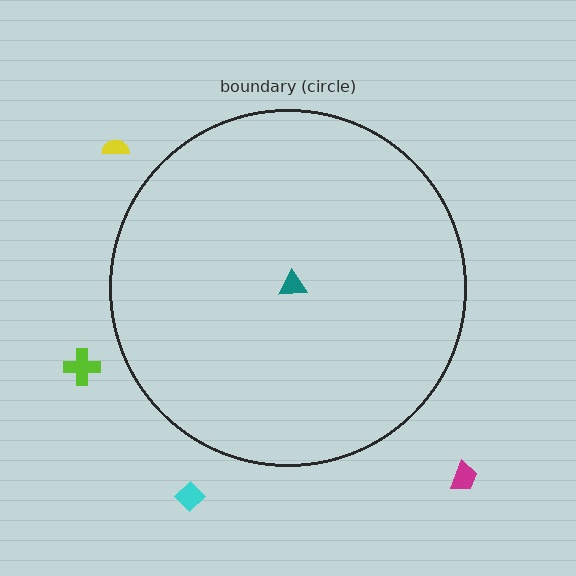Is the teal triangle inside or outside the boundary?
Inside.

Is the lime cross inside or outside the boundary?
Outside.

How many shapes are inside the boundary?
1 inside, 4 outside.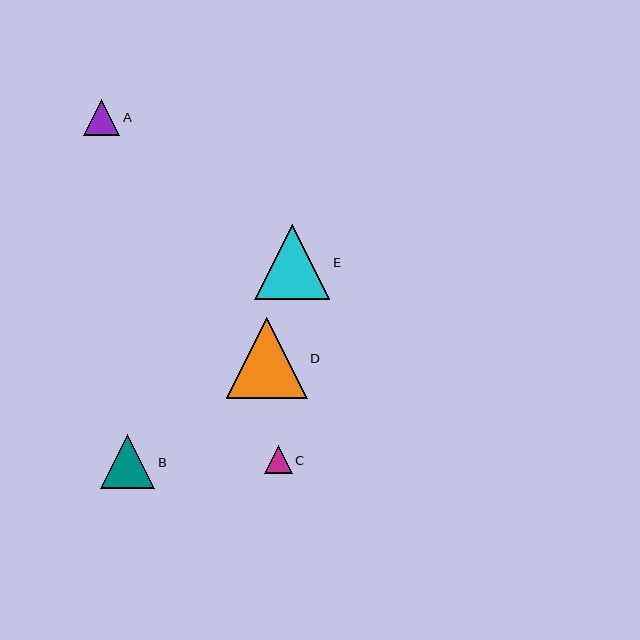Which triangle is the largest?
Triangle D is the largest with a size of approximately 81 pixels.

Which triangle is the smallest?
Triangle C is the smallest with a size of approximately 28 pixels.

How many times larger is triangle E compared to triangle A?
Triangle E is approximately 2.1 times the size of triangle A.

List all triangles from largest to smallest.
From largest to smallest: D, E, B, A, C.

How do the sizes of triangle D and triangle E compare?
Triangle D and triangle E are approximately the same size.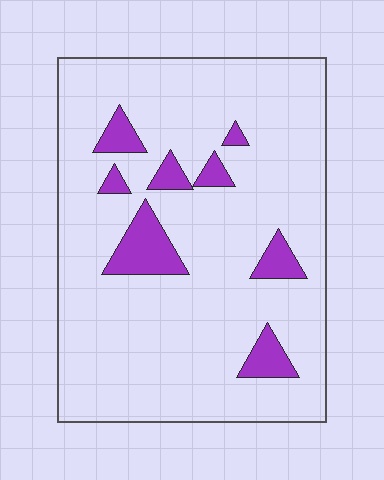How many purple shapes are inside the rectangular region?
8.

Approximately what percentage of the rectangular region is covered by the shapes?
Approximately 10%.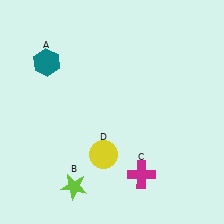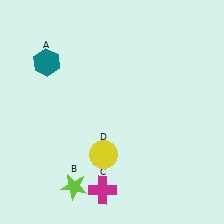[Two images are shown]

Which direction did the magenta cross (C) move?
The magenta cross (C) moved left.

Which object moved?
The magenta cross (C) moved left.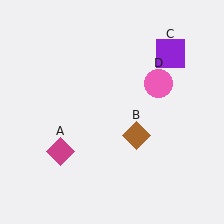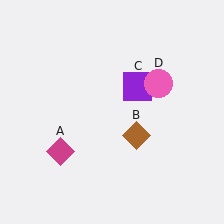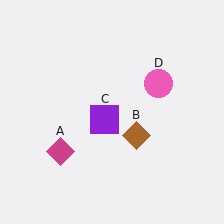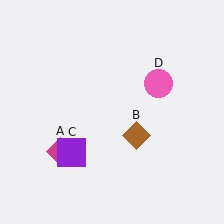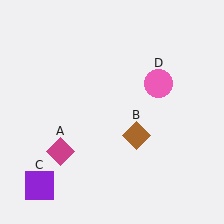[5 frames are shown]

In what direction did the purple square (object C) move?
The purple square (object C) moved down and to the left.